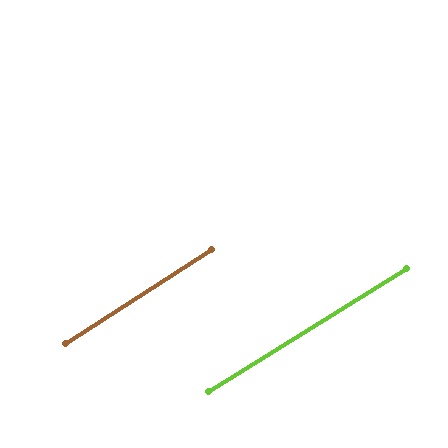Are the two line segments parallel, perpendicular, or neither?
Parallel — their directions differ by only 0.8°.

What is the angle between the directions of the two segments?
Approximately 1 degree.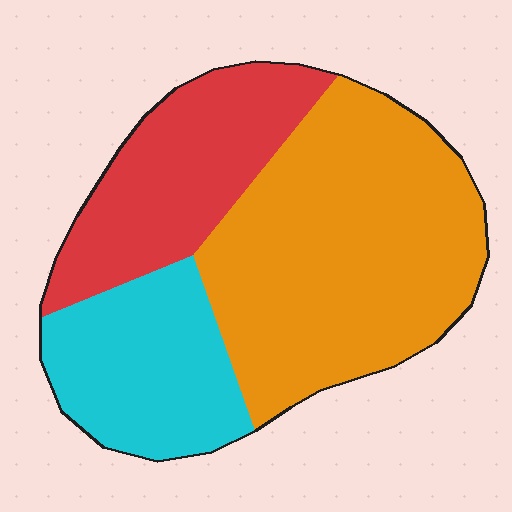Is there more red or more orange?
Orange.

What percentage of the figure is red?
Red covers about 25% of the figure.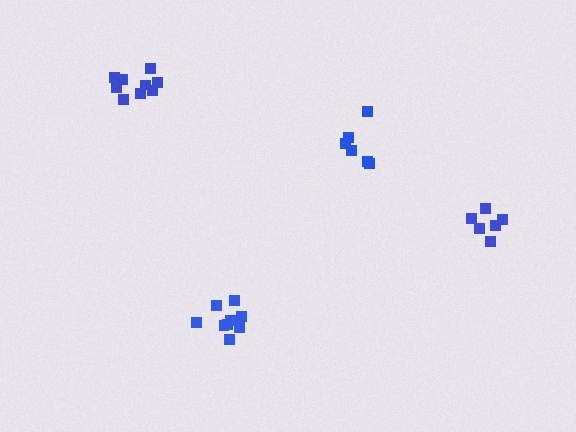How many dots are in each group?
Group 1: 6 dots, Group 2: 6 dots, Group 3: 9 dots, Group 4: 9 dots (30 total).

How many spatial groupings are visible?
There are 4 spatial groupings.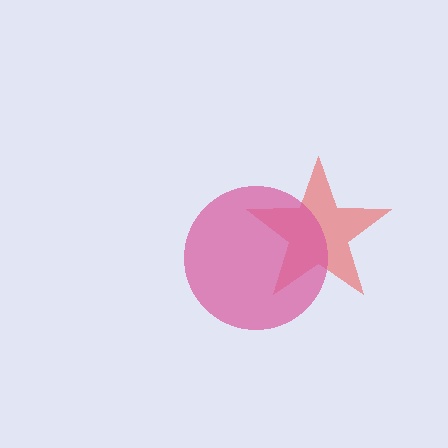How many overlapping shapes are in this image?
There are 2 overlapping shapes in the image.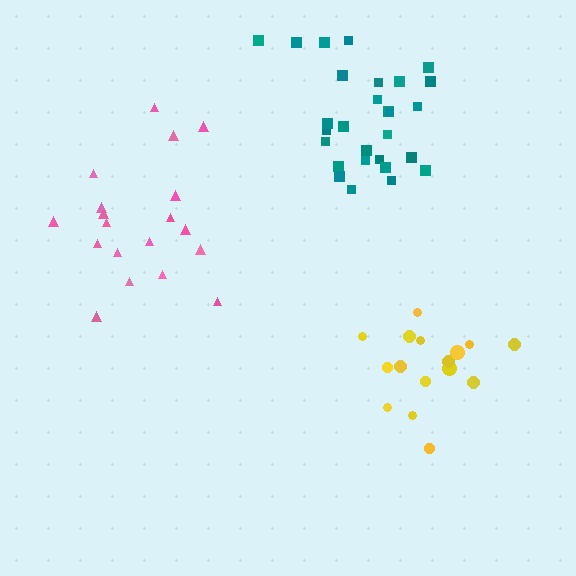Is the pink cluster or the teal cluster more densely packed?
Teal.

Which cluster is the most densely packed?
Yellow.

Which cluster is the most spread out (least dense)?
Pink.